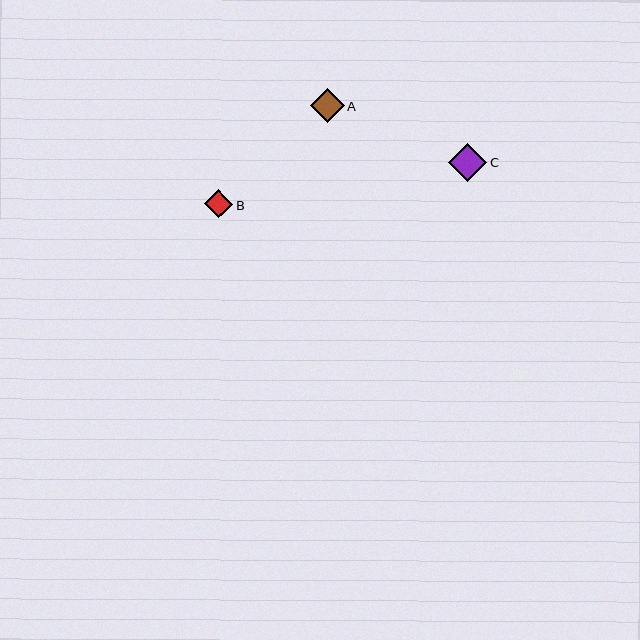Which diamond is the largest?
Diamond C is the largest with a size of approximately 38 pixels.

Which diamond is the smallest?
Diamond B is the smallest with a size of approximately 28 pixels.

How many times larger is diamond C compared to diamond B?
Diamond C is approximately 1.4 times the size of diamond B.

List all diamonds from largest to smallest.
From largest to smallest: C, A, B.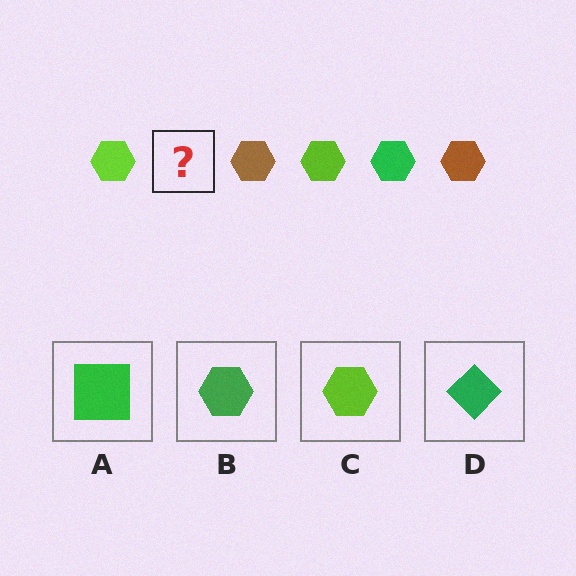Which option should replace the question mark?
Option B.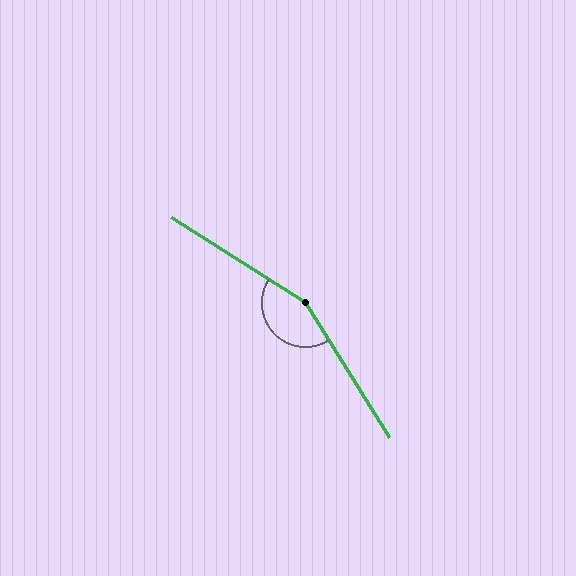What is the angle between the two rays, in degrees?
Approximately 154 degrees.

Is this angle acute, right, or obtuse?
It is obtuse.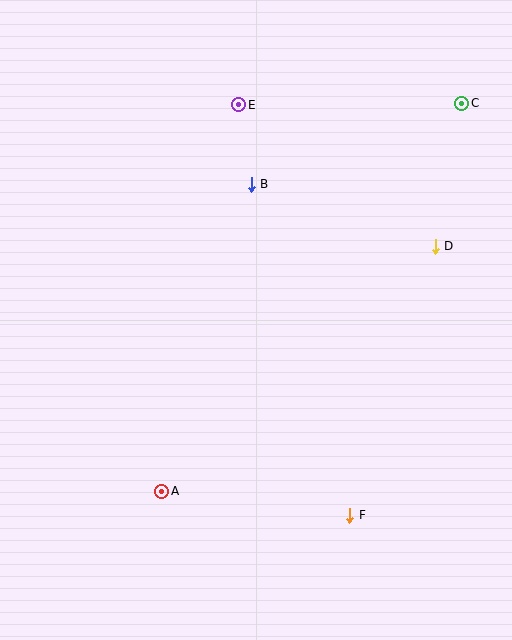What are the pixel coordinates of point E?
Point E is at (239, 105).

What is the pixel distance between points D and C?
The distance between D and C is 146 pixels.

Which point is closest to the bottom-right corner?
Point F is closest to the bottom-right corner.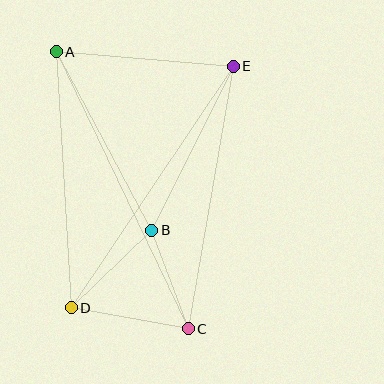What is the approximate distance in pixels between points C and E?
The distance between C and E is approximately 266 pixels.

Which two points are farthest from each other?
Points A and C are farthest from each other.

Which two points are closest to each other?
Points B and C are closest to each other.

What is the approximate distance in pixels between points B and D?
The distance between B and D is approximately 112 pixels.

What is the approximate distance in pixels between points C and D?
The distance between C and D is approximately 119 pixels.